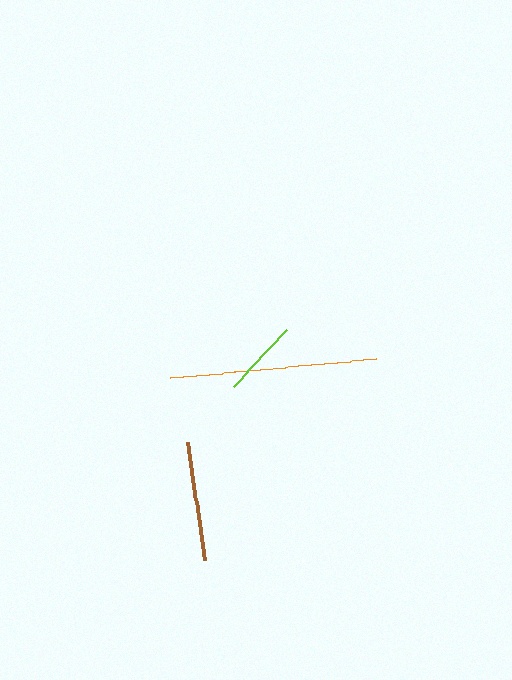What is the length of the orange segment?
The orange segment is approximately 208 pixels long.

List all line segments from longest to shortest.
From longest to shortest: orange, brown, lime.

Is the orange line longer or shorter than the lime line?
The orange line is longer than the lime line.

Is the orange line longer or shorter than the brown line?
The orange line is longer than the brown line.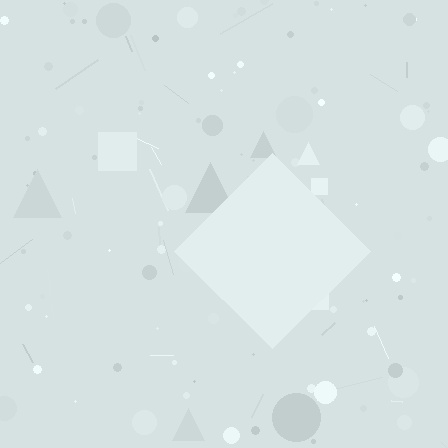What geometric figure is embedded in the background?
A diamond is embedded in the background.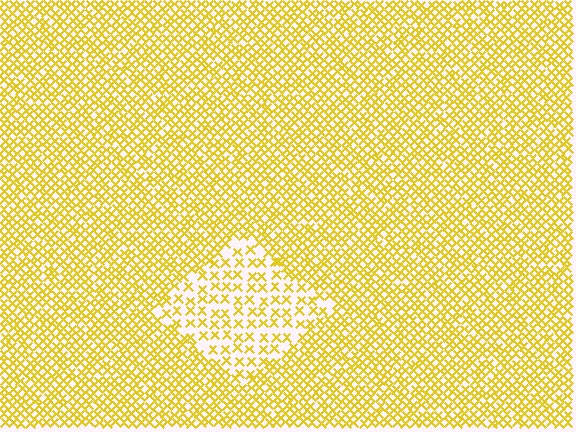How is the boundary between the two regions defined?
The boundary is defined by a change in element density (approximately 2.1x ratio). All elements are the same color, size, and shape.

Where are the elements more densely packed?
The elements are more densely packed outside the diamond boundary.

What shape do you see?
I see a diamond.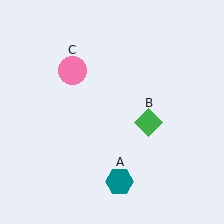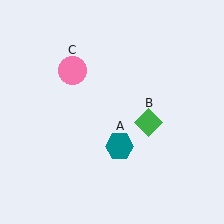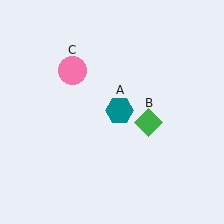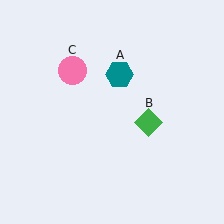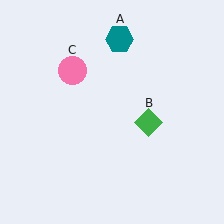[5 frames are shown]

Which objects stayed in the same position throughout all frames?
Green diamond (object B) and pink circle (object C) remained stationary.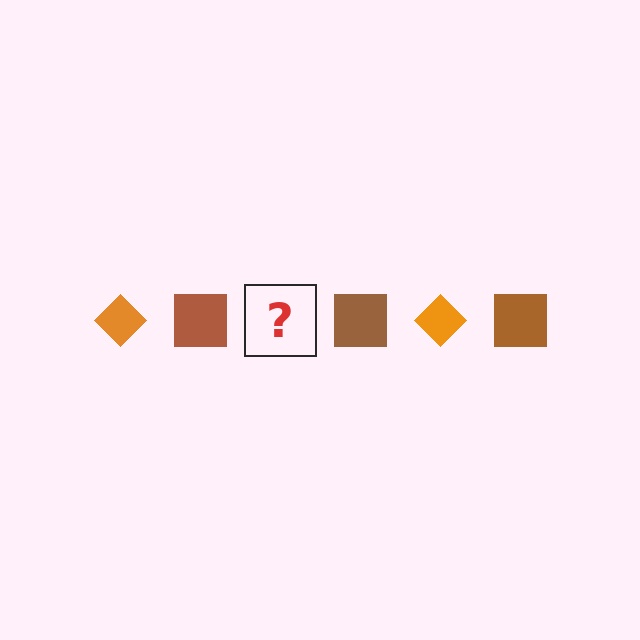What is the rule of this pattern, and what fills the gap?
The rule is that the pattern alternates between orange diamond and brown square. The gap should be filled with an orange diamond.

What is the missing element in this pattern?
The missing element is an orange diamond.